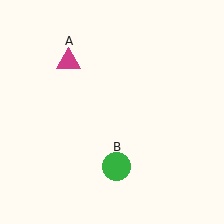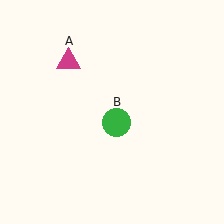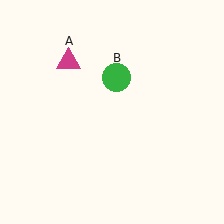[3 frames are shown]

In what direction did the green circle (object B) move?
The green circle (object B) moved up.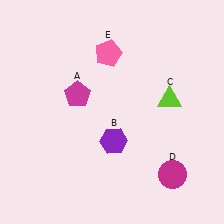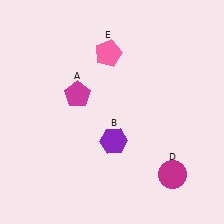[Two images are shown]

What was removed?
The lime triangle (C) was removed in Image 2.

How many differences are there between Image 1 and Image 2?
There is 1 difference between the two images.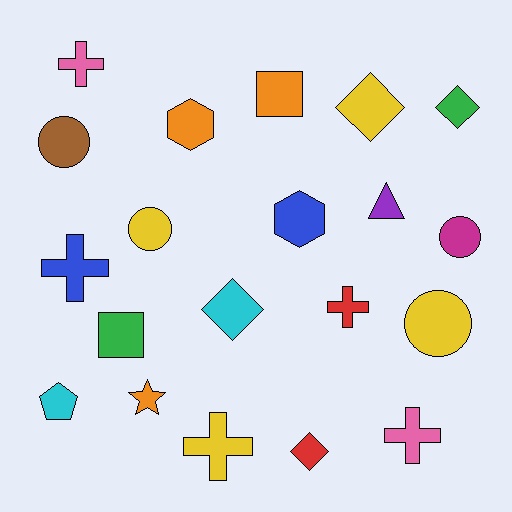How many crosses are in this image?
There are 5 crosses.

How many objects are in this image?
There are 20 objects.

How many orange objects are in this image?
There are 3 orange objects.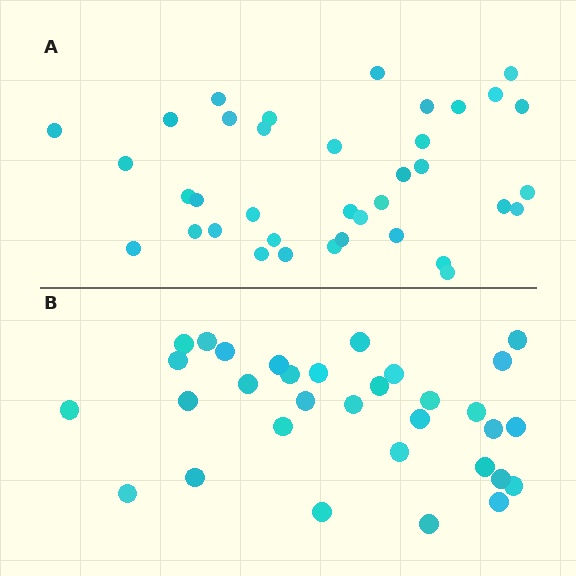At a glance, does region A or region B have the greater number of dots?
Region A (the top region) has more dots.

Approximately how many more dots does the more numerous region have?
Region A has about 5 more dots than region B.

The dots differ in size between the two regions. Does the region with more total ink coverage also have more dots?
No. Region B has more total ink coverage because its dots are larger, but region A actually contains more individual dots. Total area can be misleading — the number of items is what matters here.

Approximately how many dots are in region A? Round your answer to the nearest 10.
About 40 dots. (The exact count is 37, which rounds to 40.)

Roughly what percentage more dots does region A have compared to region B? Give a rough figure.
About 15% more.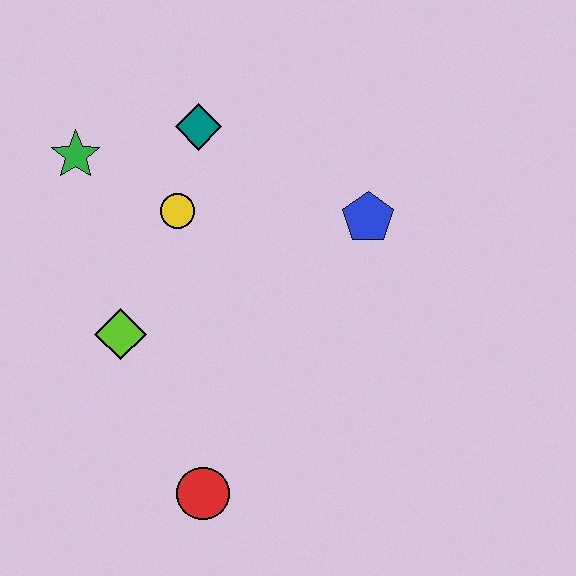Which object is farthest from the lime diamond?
The blue pentagon is farthest from the lime diamond.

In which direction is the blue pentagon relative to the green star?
The blue pentagon is to the right of the green star.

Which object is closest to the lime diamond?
The yellow circle is closest to the lime diamond.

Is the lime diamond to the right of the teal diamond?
No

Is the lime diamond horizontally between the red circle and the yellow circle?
No